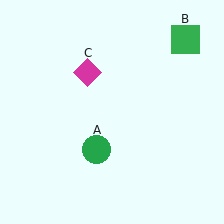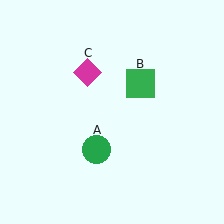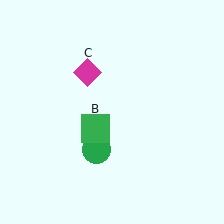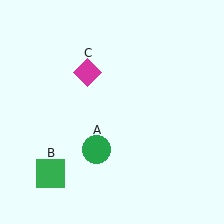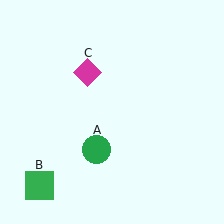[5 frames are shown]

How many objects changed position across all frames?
1 object changed position: green square (object B).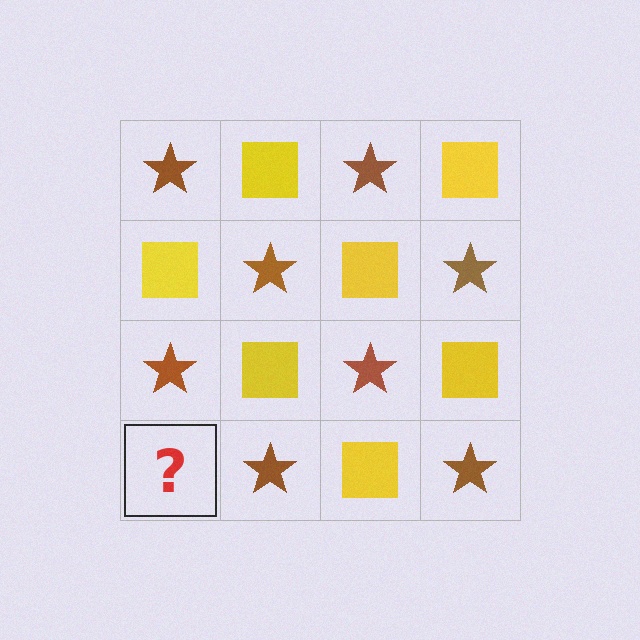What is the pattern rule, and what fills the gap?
The rule is that it alternates brown star and yellow square in a checkerboard pattern. The gap should be filled with a yellow square.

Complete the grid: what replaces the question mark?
The question mark should be replaced with a yellow square.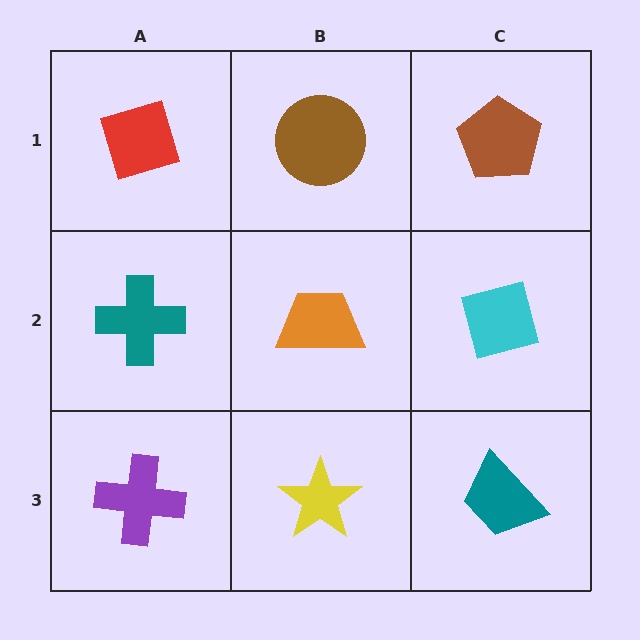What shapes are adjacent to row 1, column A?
A teal cross (row 2, column A), a brown circle (row 1, column B).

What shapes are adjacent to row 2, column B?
A brown circle (row 1, column B), a yellow star (row 3, column B), a teal cross (row 2, column A), a cyan square (row 2, column C).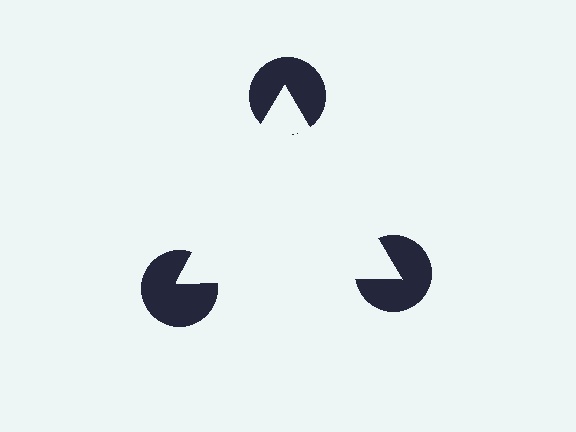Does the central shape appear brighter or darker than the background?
It typically appears slightly brighter than the background, even though no actual brightness change is drawn.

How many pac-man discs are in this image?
There are 3 — one at each vertex of the illusory triangle.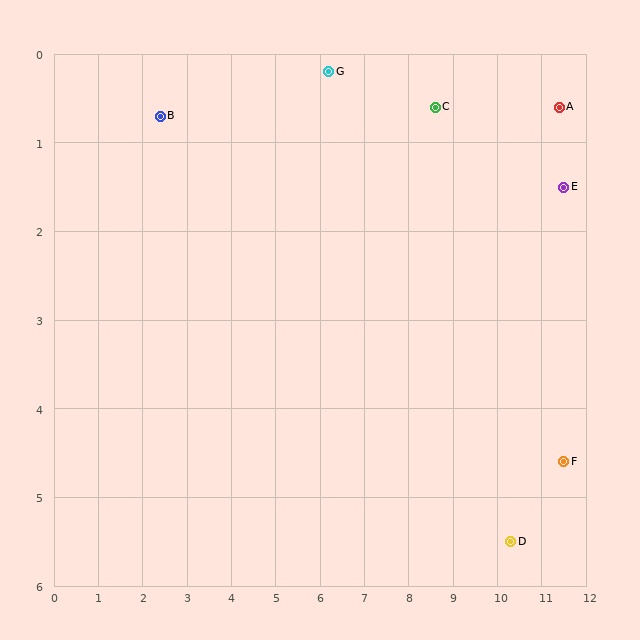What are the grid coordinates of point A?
Point A is at approximately (11.4, 0.6).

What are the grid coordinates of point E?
Point E is at approximately (11.5, 1.5).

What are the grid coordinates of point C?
Point C is at approximately (8.6, 0.6).